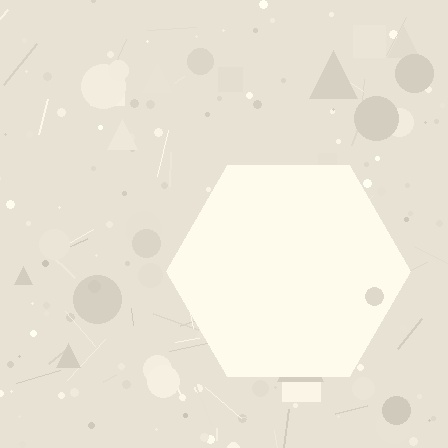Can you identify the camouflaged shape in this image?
The camouflaged shape is a hexagon.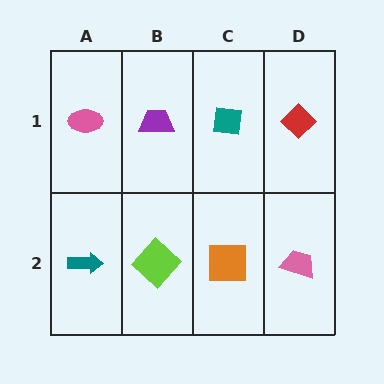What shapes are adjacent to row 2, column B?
A purple trapezoid (row 1, column B), a teal arrow (row 2, column A), an orange square (row 2, column C).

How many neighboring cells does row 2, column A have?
2.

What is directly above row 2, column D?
A red diamond.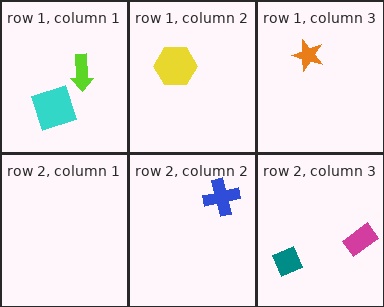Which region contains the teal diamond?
The row 2, column 3 region.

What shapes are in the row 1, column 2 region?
The yellow hexagon.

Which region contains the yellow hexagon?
The row 1, column 2 region.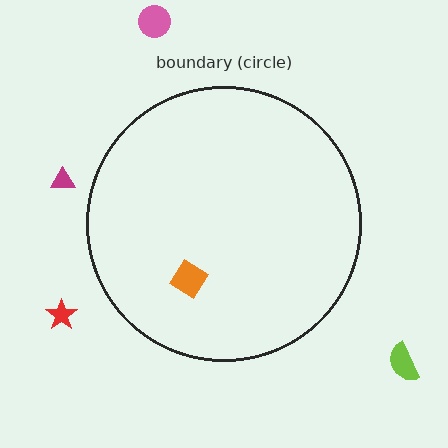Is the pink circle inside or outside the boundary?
Outside.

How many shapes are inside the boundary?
1 inside, 4 outside.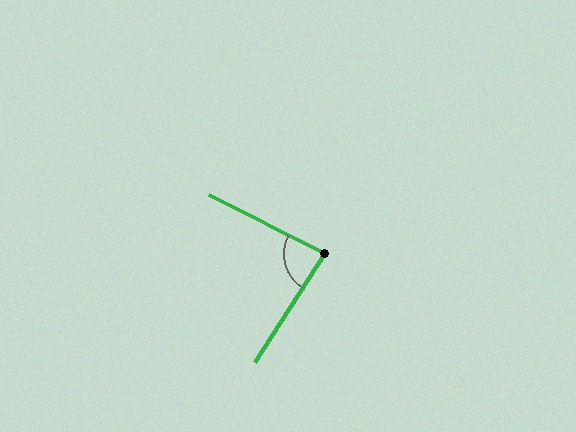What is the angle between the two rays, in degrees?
Approximately 84 degrees.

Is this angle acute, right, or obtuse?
It is acute.